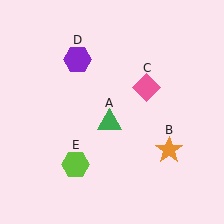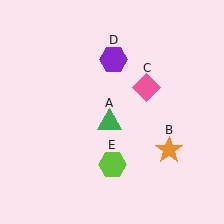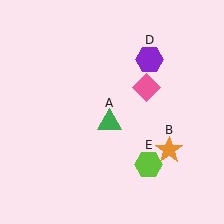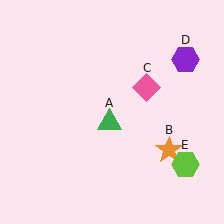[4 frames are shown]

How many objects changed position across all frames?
2 objects changed position: purple hexagon (object D), lime hexagon (object E).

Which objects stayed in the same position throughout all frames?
Green triangle (object A) and orange star (object B) and pink diamond (object C) remained stationary.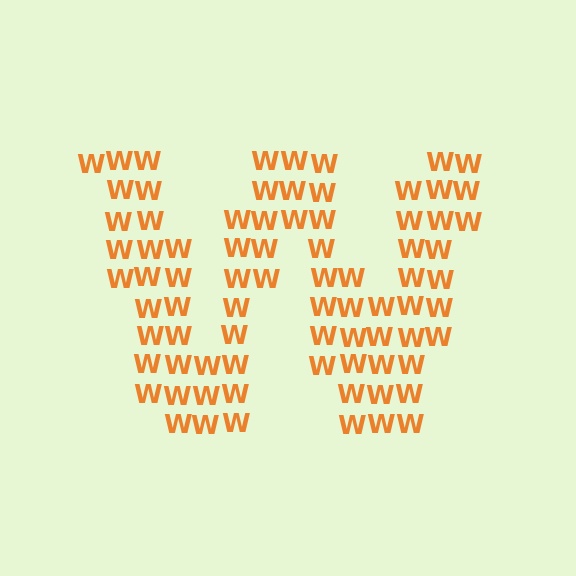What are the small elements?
The small elements are letter W's.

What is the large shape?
The large shape is the letter W.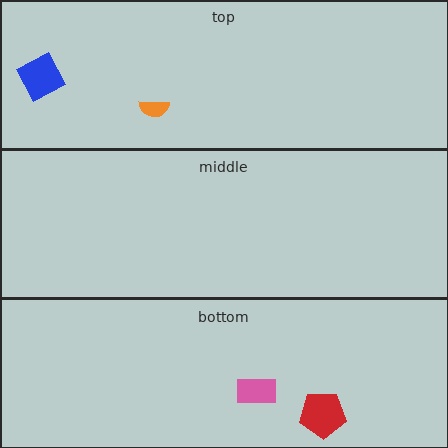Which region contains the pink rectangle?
The bottom region.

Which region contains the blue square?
The top region.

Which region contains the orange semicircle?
The top region.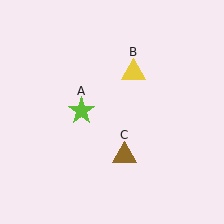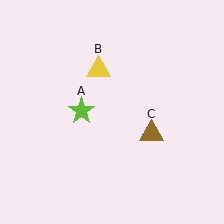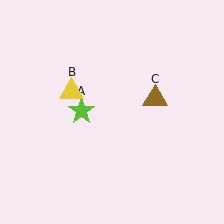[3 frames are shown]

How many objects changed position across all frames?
2 objects changed position: yellow triangle (object B), brown triangle (object C).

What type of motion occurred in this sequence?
The yellow triangle (object B), brown triangle (object C) rotated counterclockwise around the center of the scene.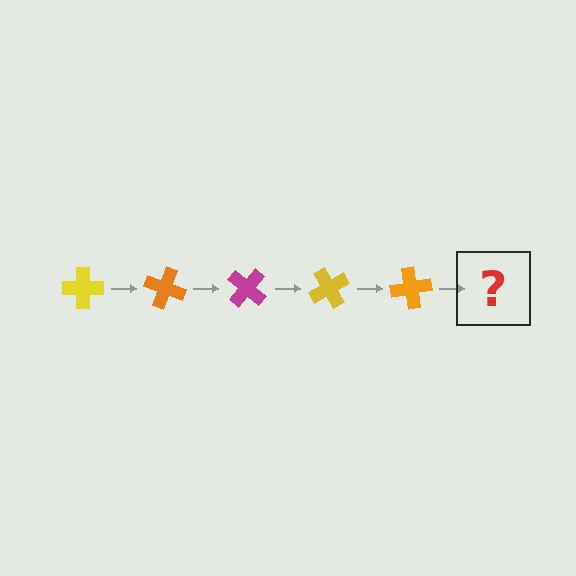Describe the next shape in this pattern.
It should be a magenta cross, rotated 100 degrees from the start.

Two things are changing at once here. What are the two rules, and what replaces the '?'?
The two rules are that it rotates 20 degrees each step and the color cycles through yellow, orange, and magenta. The '?' should be a magenta cross, rotated 100 degrees from the start.